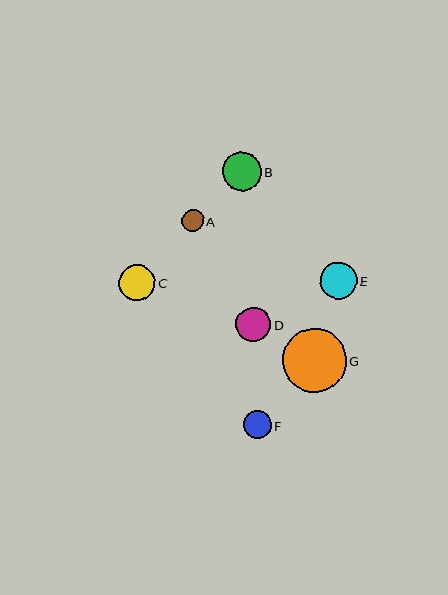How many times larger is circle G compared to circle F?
Circle G is approximately 2.3 times the size of circle F.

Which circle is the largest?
Circle G is the largest with a size of approximately 64 pixels.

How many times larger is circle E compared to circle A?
Circle E is approximately 1.7 times the size of circle A.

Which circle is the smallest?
Circle A is the smallest with a size of approximately 22 pixels.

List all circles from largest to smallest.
From largest to smallest: G, B, E, C, D, F, A.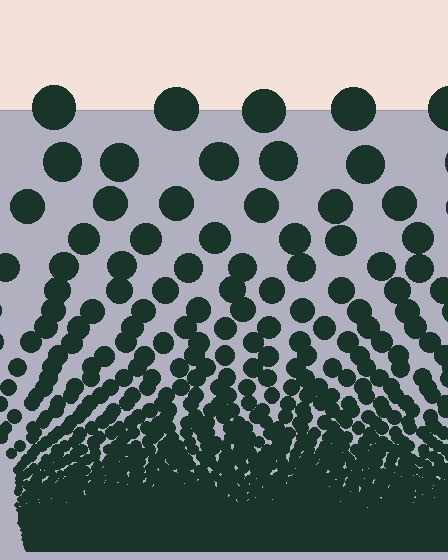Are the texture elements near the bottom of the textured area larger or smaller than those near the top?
Smaller. The gradient is inverted — elements near the bottom are smaller and denser.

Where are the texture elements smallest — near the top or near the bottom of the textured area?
Near the bottom.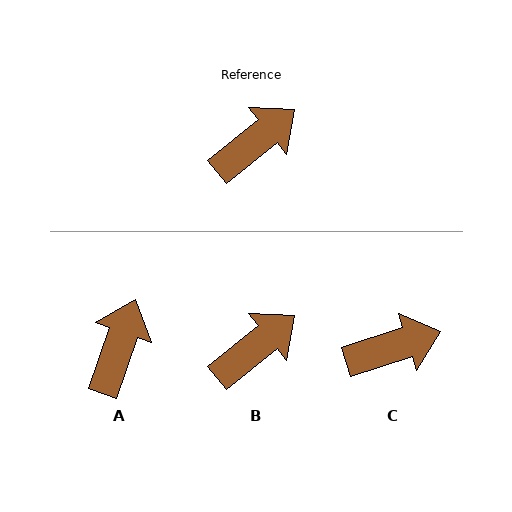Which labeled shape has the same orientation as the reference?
B.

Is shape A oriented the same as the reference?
No, it is off by about 32 degrees.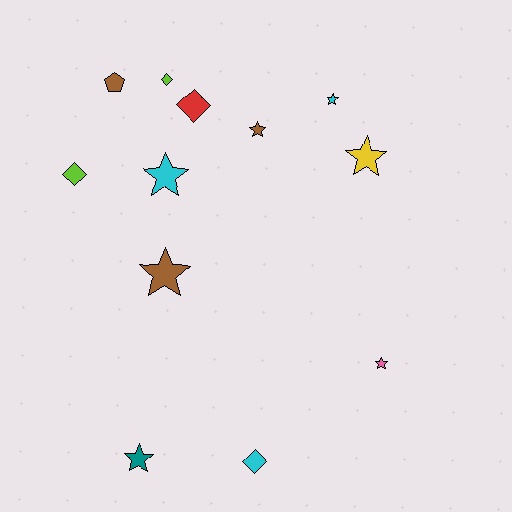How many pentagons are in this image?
There is 1 pentagon.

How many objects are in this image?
There are 12 objects.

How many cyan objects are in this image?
There are 3 cyan objects.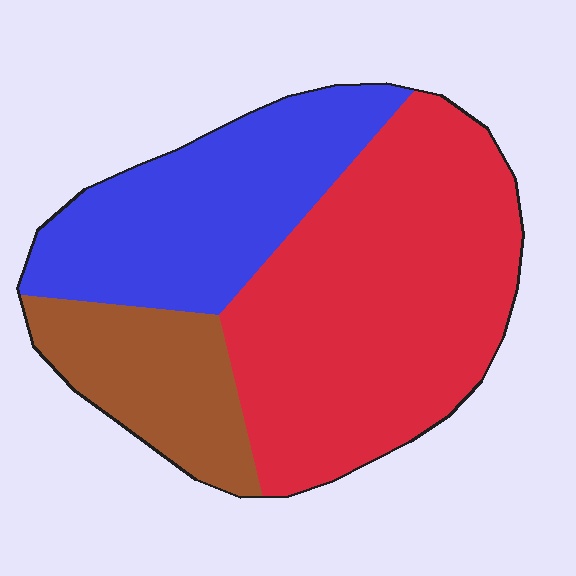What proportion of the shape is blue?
Blue takes up about one third (1/3) of the shape.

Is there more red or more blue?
Red.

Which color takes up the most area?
Red, at roughly 50%.